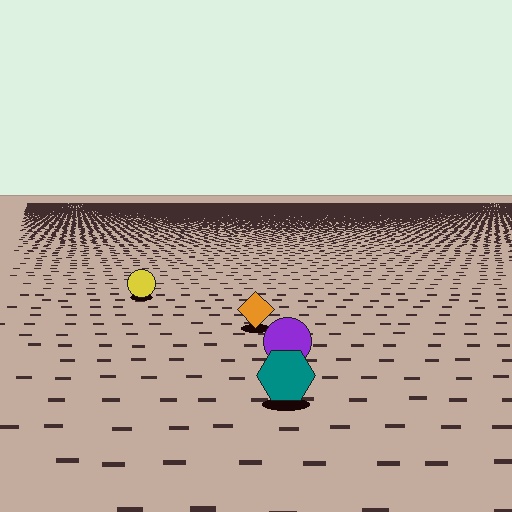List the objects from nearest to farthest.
From nearest to farthest: the teal hexagon, the purple circle, the orange diamond, the yellow circle.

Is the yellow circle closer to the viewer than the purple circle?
No. The purple circle is closer — you can tell from the texture gradient: the ground texture is coarser near it.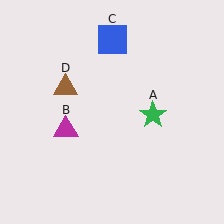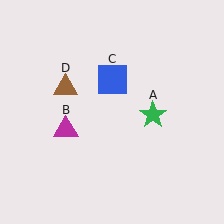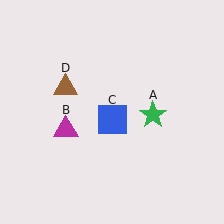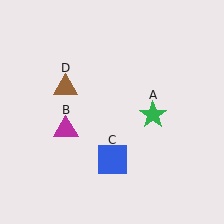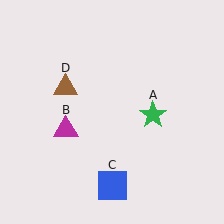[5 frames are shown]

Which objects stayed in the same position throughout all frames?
Green star (object A) and magenta triangle (object B) and brown triangle (object D) remained stationary.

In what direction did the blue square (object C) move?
The blue square (object C) moved down.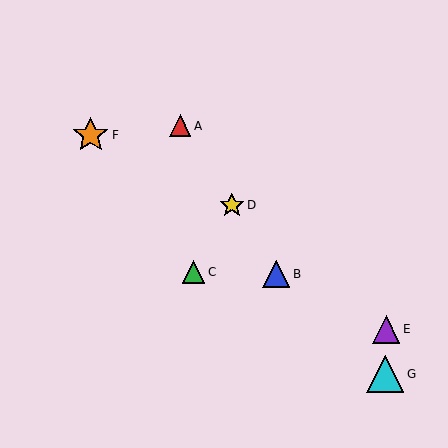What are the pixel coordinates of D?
Object D is at (232, 205).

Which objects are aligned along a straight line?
Objects A, B, D are aligned along a straight line.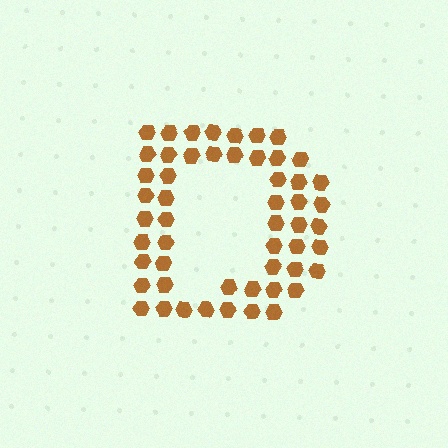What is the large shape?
The large shape is the letter D.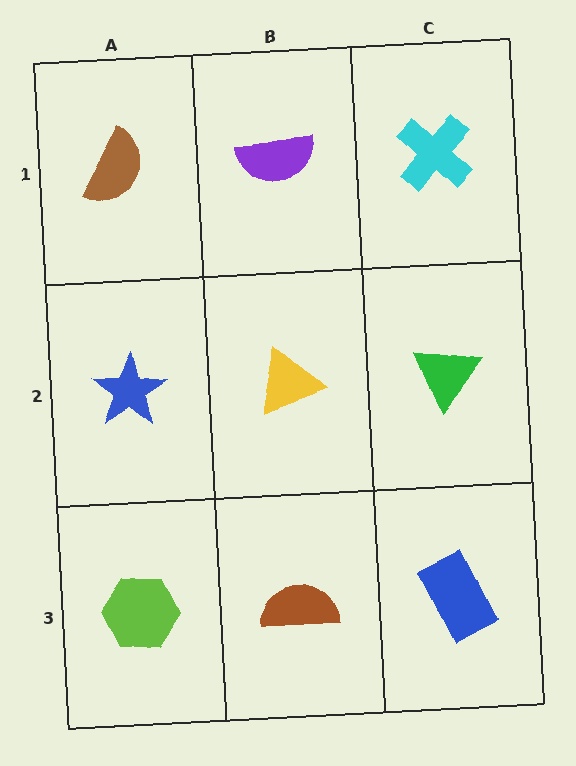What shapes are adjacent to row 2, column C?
A cyan cross (row 1, column C), a blue rectangle (row 3, column C), a yellow triangle (row 2, column B).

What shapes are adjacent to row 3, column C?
A green triangle (row 2, column C), a brown semicircle (row 3, column B).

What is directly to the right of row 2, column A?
A yellow triangle.